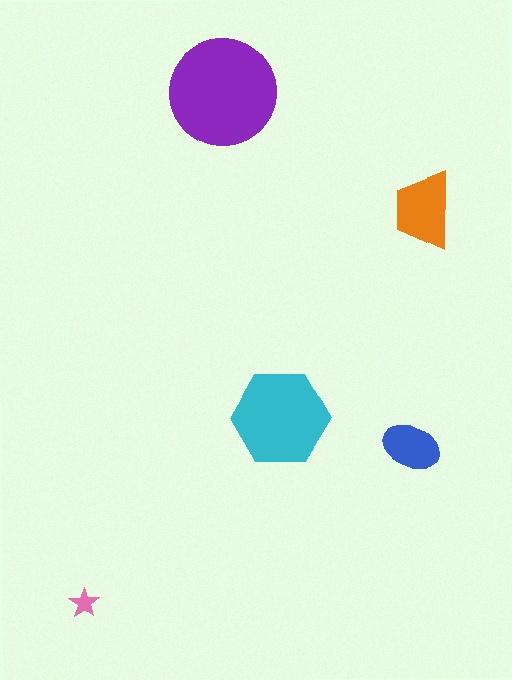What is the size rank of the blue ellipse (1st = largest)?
4th.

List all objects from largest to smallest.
The purple circle, the cyan hexagon, the orange trapezoid, the blue ellipse, the pink star.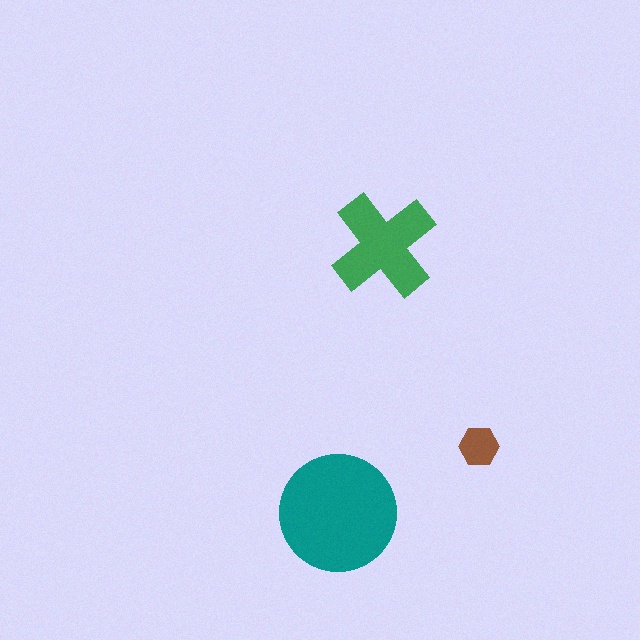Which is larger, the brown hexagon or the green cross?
The green cross.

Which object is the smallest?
The brown hexagon.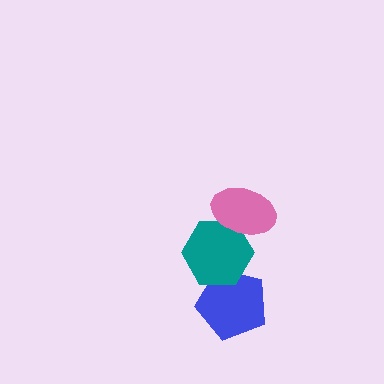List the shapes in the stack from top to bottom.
From top to bottom: the pink ellipse, the teal hexagon, the blue pentagon.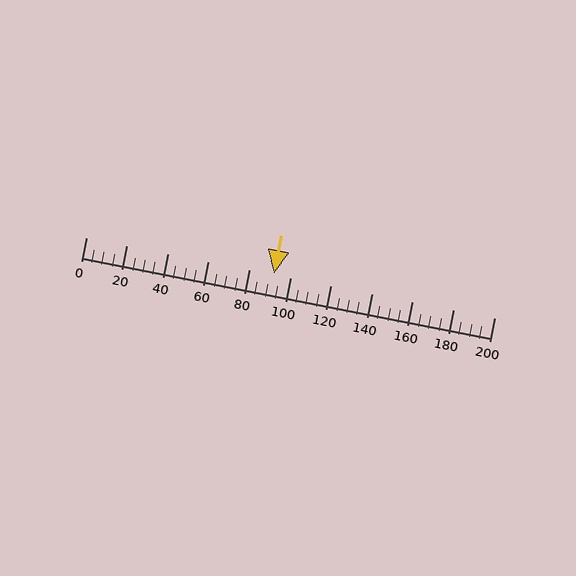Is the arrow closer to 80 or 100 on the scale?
The arrow is closer to 100.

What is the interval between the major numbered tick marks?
The major tick marks are spaced 20 units apart.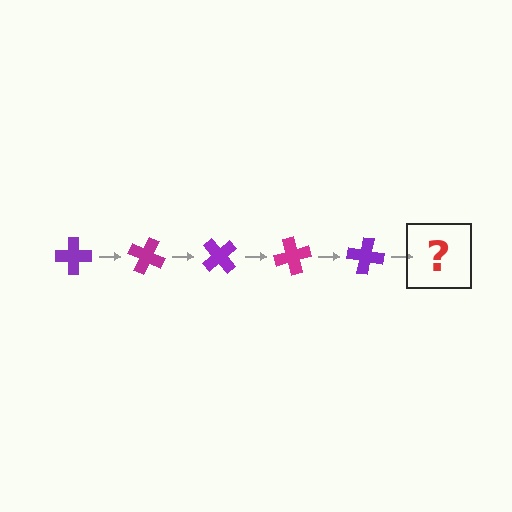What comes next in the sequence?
The next element should be a magenta cross, rotated 125 degrees from the start.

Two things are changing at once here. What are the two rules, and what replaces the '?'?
The two rules are that it rotates 25 degrees each step and the color cycles through purple and magenta. The '?' should be a magenta cross, rotated 125 degrees from the start.